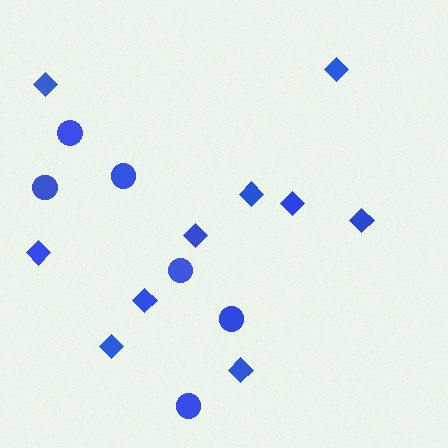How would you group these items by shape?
There are 2 groups: one group of diamonds (10) and one group of circles (6).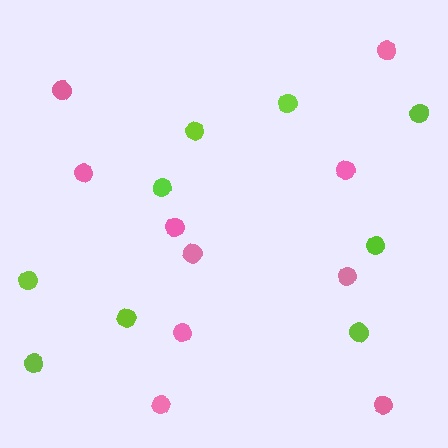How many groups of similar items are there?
There are 2 groups: one group of pink circles (10) and one group of lime circles (9).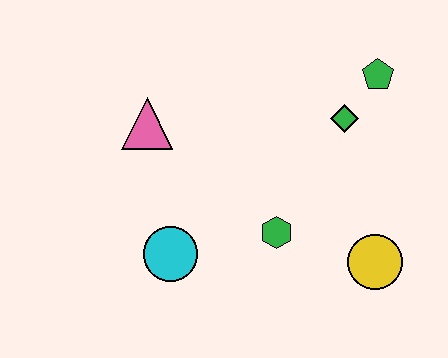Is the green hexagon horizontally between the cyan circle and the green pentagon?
Yes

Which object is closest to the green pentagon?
The green diamond is closest to the green pentagon.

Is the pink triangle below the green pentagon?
Yes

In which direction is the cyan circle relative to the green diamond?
The cyan circle is to the left of the green diamond.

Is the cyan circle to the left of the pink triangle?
No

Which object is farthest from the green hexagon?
The green pentagon is farthest from the green hexagon.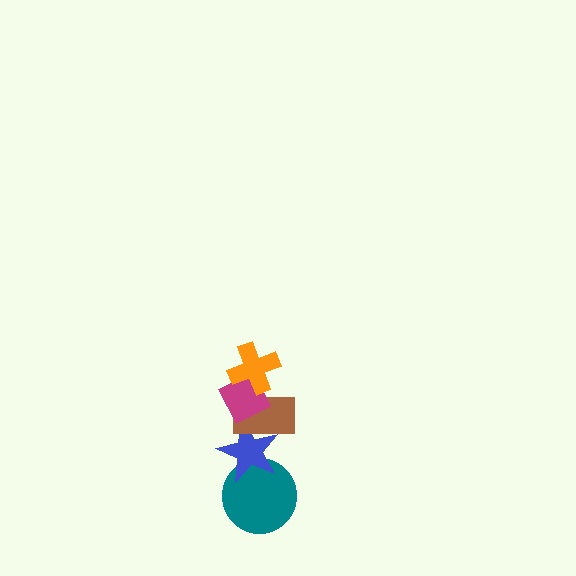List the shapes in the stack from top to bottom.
From top to bottom: the orange cross, the magenta diamond, the brown rectangle, the blue star, the teal circle.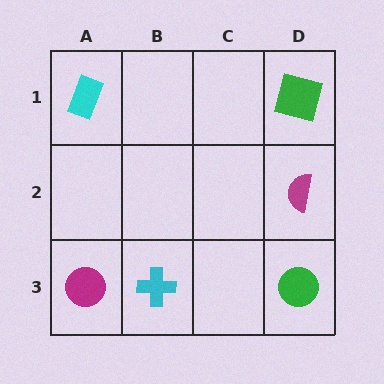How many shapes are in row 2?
1 shape.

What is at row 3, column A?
A magenta circle.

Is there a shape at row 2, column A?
No, that cell is empty.